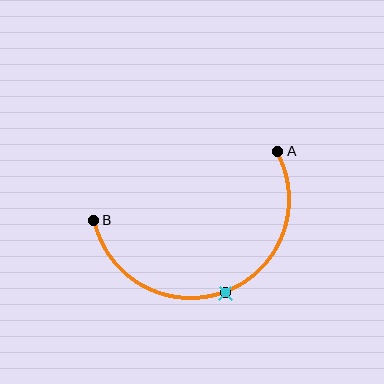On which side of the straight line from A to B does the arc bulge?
The arc bulges below the straight line connecting A and B.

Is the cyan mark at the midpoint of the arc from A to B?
Yes. The cyan mark lies on the arc at equal arc-length from both A and B — it is the arc midpoint.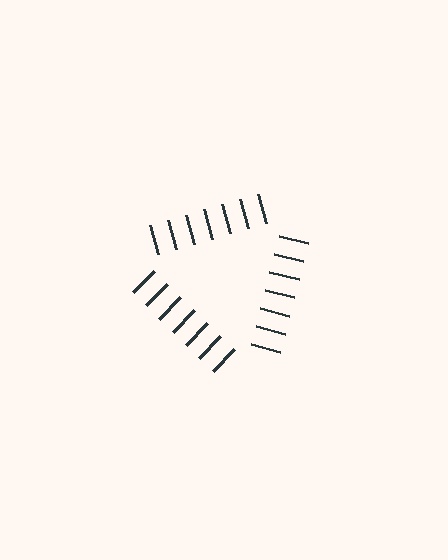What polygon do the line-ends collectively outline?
An illusory triangle — the line segments terminate on its edges but no continuous stroke is drawn.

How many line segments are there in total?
21 — 7 along each of the 3 edges.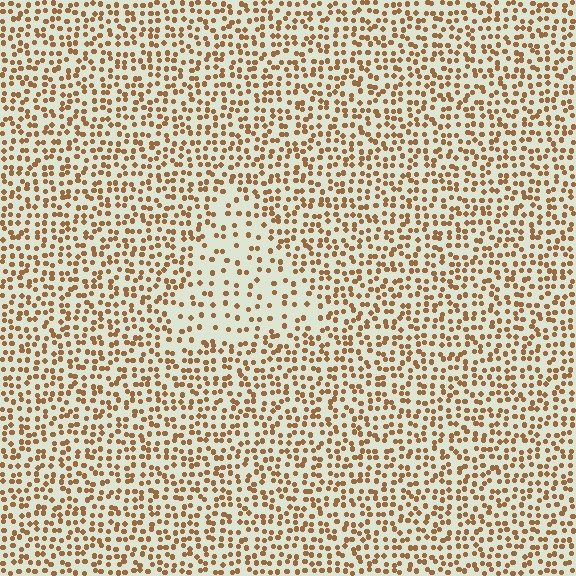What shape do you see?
I see a triangle.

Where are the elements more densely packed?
The elements are more densely packed outside the triangle boundary.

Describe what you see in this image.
The image contains small brown elements arranged at two different densities. A triangle-shaped region is visible where the elements are less densely packed than the surrounding area.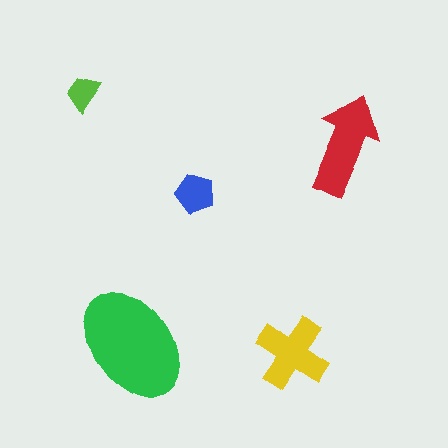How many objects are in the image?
There are 5 objects in the image.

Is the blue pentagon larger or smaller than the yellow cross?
Smaller.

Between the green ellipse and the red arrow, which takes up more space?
The green ellipse.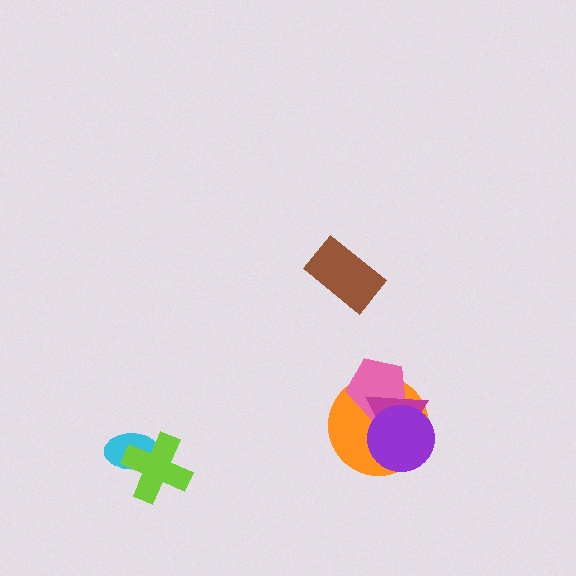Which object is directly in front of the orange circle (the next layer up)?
The pink pentagon is directly in front of the orange circle.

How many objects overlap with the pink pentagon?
3 objects overlap with the pink pentagon.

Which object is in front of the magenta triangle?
The purple circle is in front of the magenta triangle.